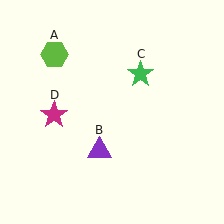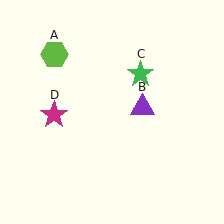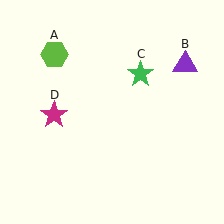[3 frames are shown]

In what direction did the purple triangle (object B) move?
The purple triangle (object B) moved up and to the right.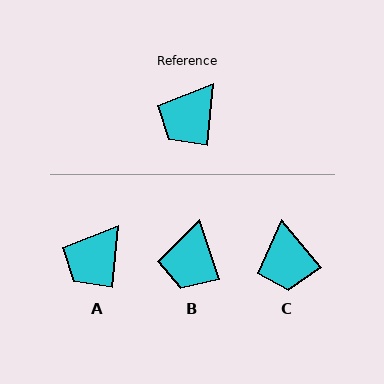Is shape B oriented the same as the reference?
No, it is off by about 23 degrees.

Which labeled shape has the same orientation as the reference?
A.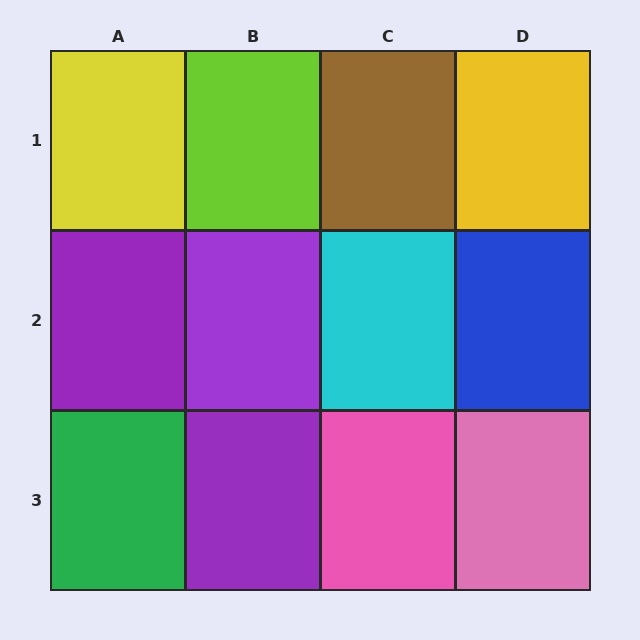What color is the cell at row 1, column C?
Brown.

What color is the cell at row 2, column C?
Cyan.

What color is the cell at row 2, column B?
Purple.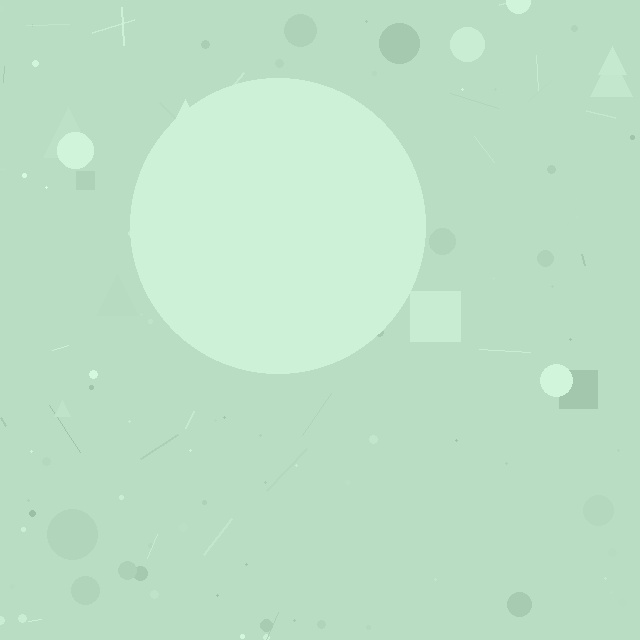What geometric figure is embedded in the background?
A circle is embedded in the background.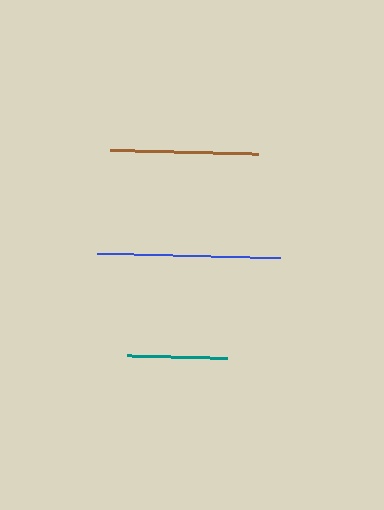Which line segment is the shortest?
The teal line is the shortest at approximately 99 pixels.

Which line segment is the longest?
The blue line is the longest at approximately 183 pixels.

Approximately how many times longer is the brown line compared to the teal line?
The brown line is approximately 1.5 times the length of the teal line.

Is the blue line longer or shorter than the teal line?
The blue line is longer than the teal line.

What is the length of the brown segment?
The brown segment is approximately 149 pixels long.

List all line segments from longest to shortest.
From longest to shortest: blue, brown, teal.